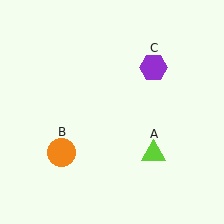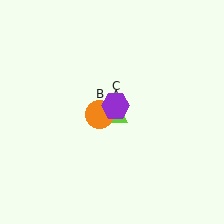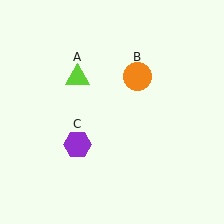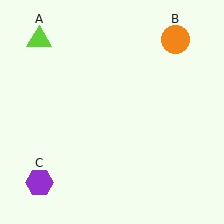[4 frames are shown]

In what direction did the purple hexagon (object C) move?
The purple hexagon (object C) moved down and to the left.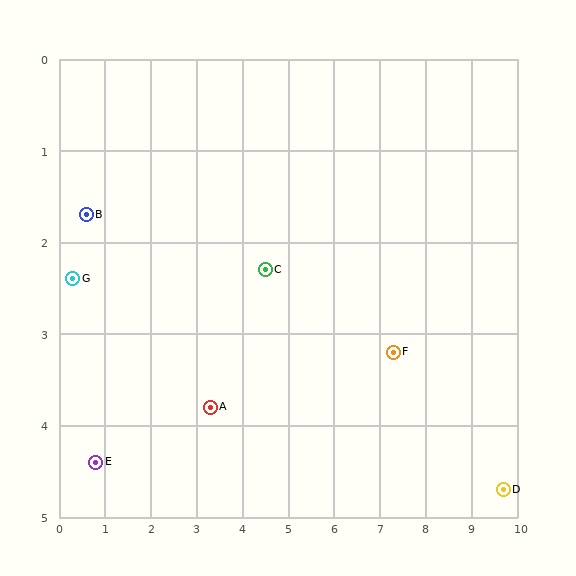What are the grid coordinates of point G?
Point G is at approximately (0.3, 2.4).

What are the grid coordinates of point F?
Point F is at approximately (7.3, 3.2).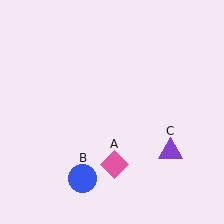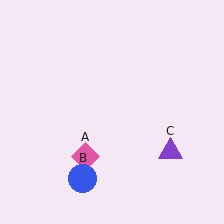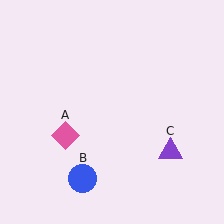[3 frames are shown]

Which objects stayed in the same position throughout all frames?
Blue circle (object B) and purple triangle (object C) remained stationary.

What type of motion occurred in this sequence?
The pink diamond (object A) rotated clockwise around the center of the scene.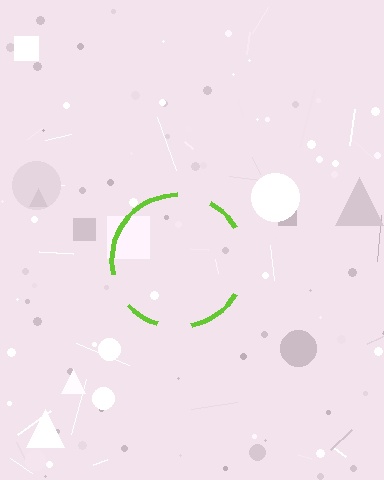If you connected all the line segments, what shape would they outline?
They would outline a circle.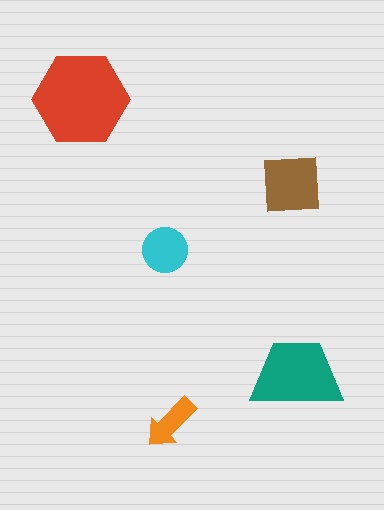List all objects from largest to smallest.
The red hexagon, the teal trapezoid, the brown square, the cyan circle, the orange arrow.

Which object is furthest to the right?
The teal trapezoid is rightmost.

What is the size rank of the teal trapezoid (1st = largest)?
2nd.